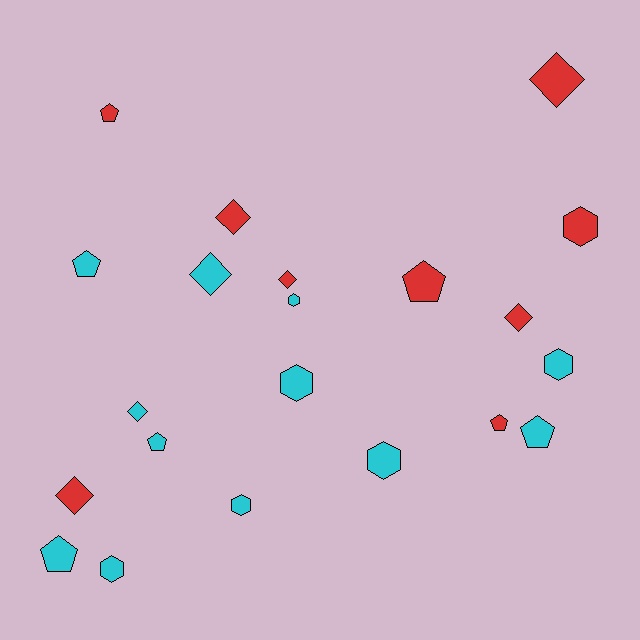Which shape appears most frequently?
Pentagon, with 7 objects.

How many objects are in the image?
There are 21 objects.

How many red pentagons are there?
There are 3 red pentagons.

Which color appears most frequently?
Cyan, with 12 objects.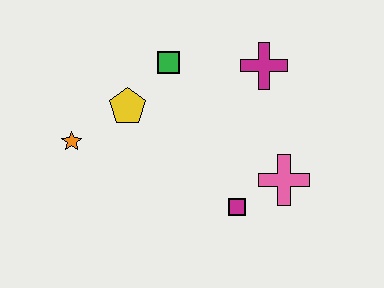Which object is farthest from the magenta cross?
The orange star is farthest from the magenta cross.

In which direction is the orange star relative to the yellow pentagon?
The orange star is to the left of the yellow pentagon.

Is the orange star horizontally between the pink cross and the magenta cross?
No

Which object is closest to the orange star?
The yellow pentagon is closest to the orange star.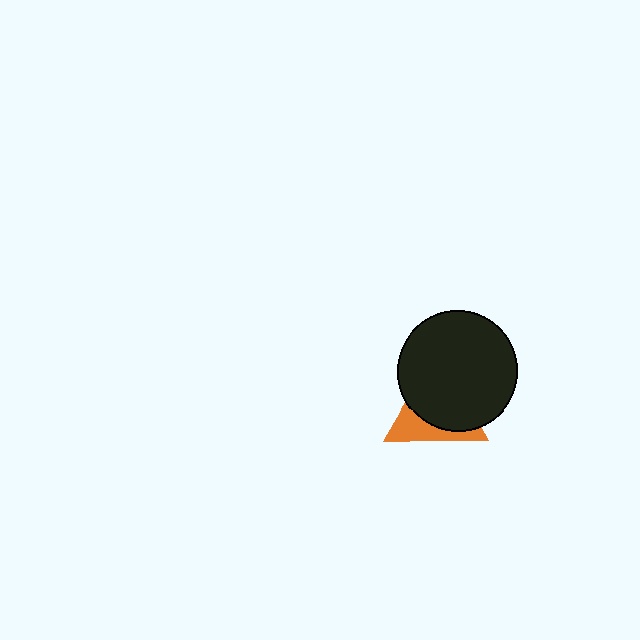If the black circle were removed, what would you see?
You would see the complete orange triangle.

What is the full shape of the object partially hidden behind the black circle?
The partially hidden object is an orange triangle.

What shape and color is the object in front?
The object in front is a black circle.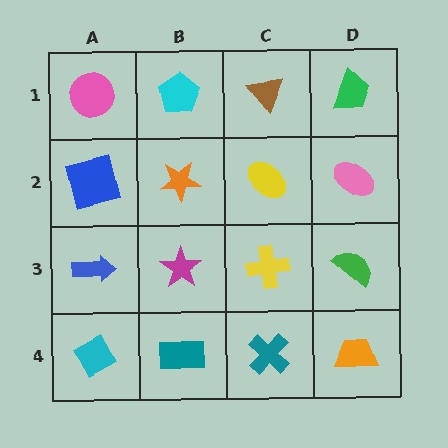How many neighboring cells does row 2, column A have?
3.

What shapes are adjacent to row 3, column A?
A blue square (row 2, column A), a cyan diamond (row 4, column A), a magenta star (row 3, column B).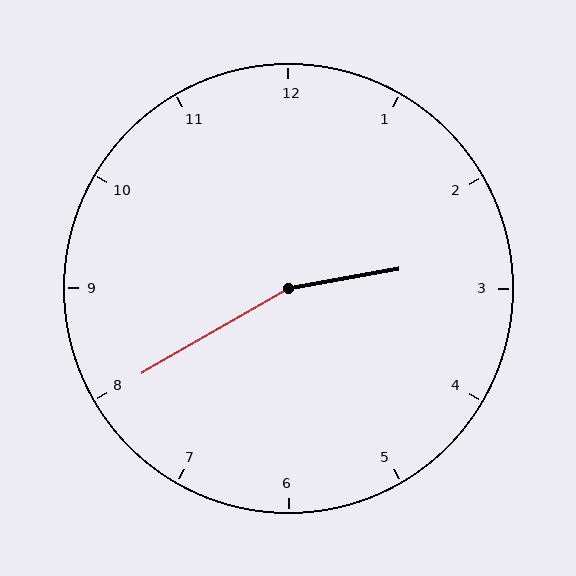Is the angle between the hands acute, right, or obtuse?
It is obtuse.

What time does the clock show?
2:40.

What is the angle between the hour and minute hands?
Approximately 160 degrees.